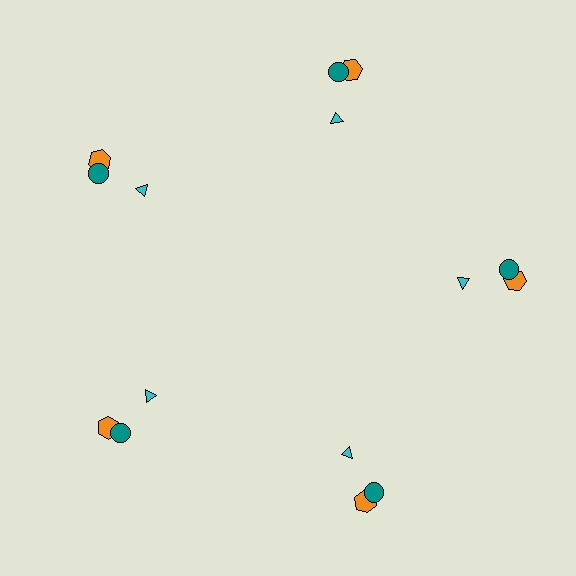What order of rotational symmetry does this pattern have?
This pattern has 5-fold rotational symmetry.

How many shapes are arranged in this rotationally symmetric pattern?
There are 15 shapes, arranged in 5 groups of 3.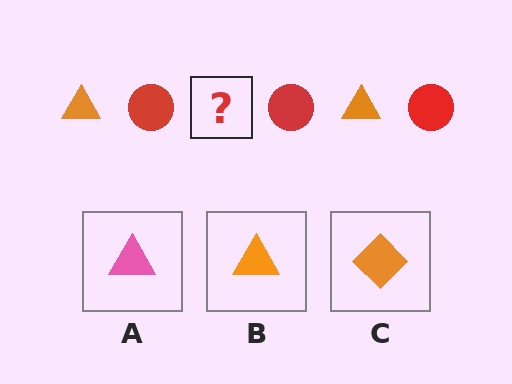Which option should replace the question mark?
Option B.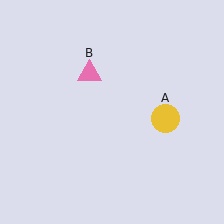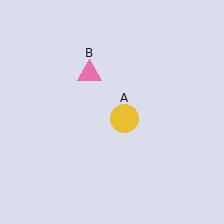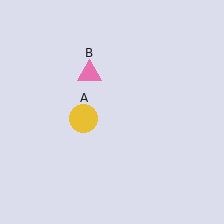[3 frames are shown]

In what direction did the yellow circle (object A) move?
The yellow circle (object A) moved left.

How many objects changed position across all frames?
1 object changed position: yellow circle (object A).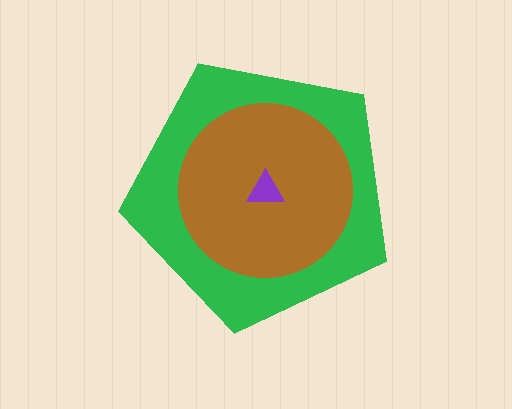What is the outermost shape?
The green pentagon.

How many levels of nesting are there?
3.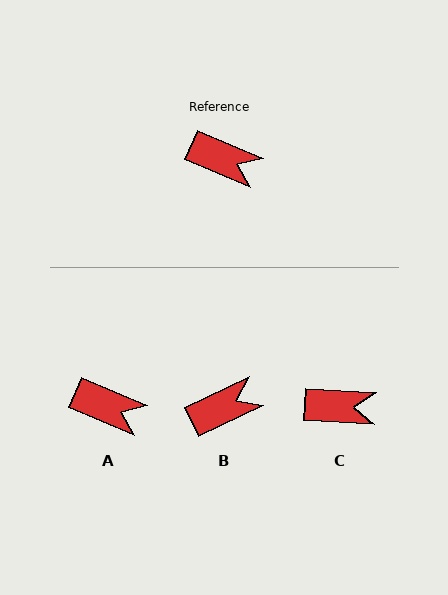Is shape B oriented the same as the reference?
No, it is off by about 48 degrees.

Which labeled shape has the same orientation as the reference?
A.